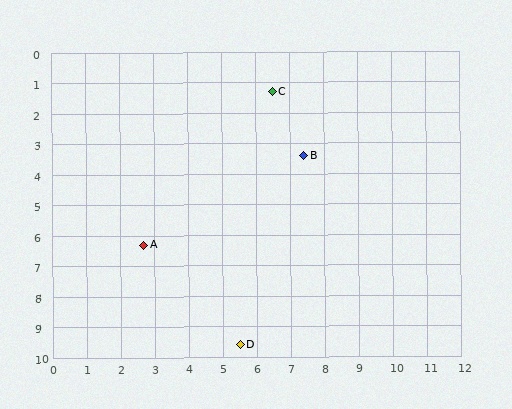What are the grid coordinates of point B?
Point B is at approximately (7.4, 3.4).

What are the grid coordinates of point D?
Point D is at approximately (5.5, 9.6).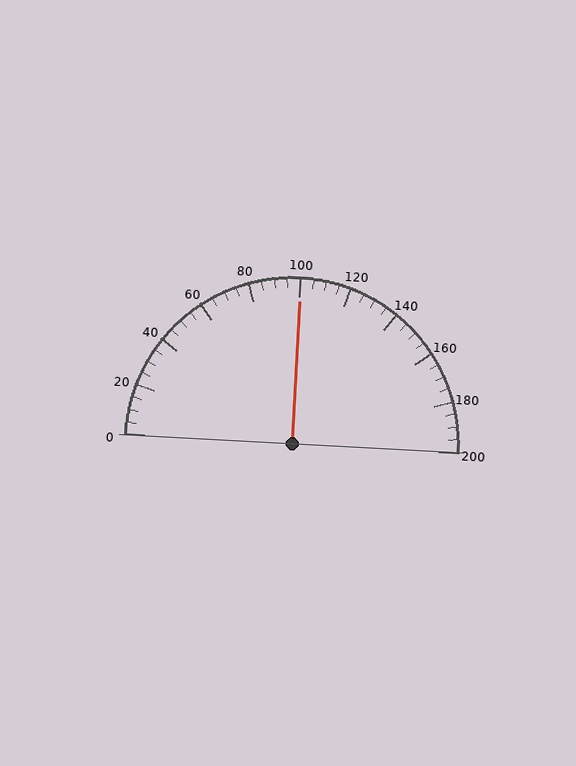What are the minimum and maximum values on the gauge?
The gauge ranges from 0 to 200.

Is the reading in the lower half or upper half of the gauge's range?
The reading is in the upper half of the range (0 to 200).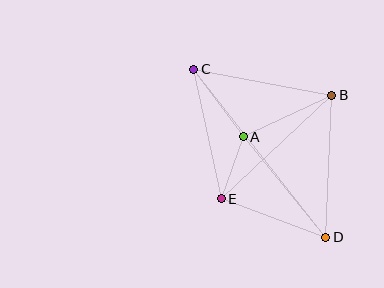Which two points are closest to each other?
Points A and E are closest to each other.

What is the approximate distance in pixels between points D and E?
The distance between D and E is approximately 111 pixels.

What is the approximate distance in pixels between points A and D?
The distance between A and D is approximately 130 pixels.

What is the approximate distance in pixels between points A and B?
The distance between A and B is approximately 97 pixels.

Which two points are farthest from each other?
Points C and D are farthest from each other.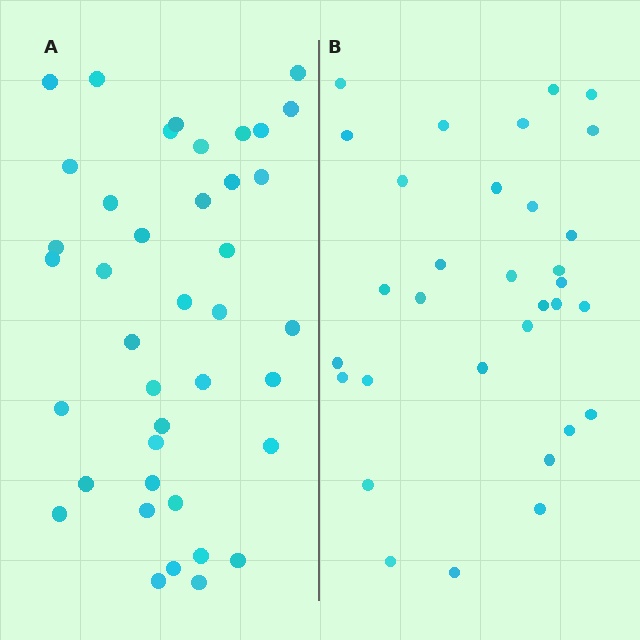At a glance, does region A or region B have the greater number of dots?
Region A (the left region) has more dots.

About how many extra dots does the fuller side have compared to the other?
Region A has roughly 8 or so more dots than region B.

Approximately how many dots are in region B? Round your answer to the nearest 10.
About 30 dots. (The exact count is 32, which rounds to 30.)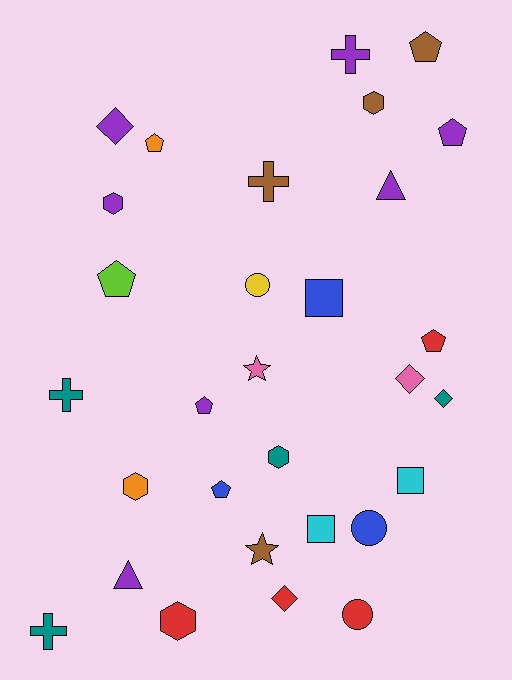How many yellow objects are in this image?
There is 1 yellow object.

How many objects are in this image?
There are 30 objects.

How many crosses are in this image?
There are 4 crosses.